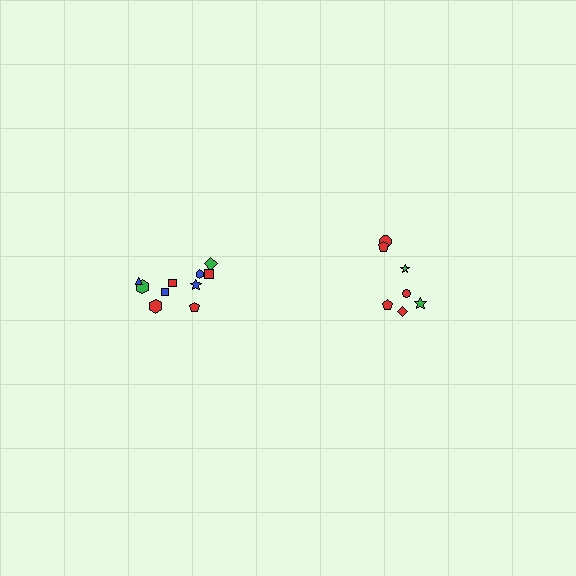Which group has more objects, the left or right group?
The left group.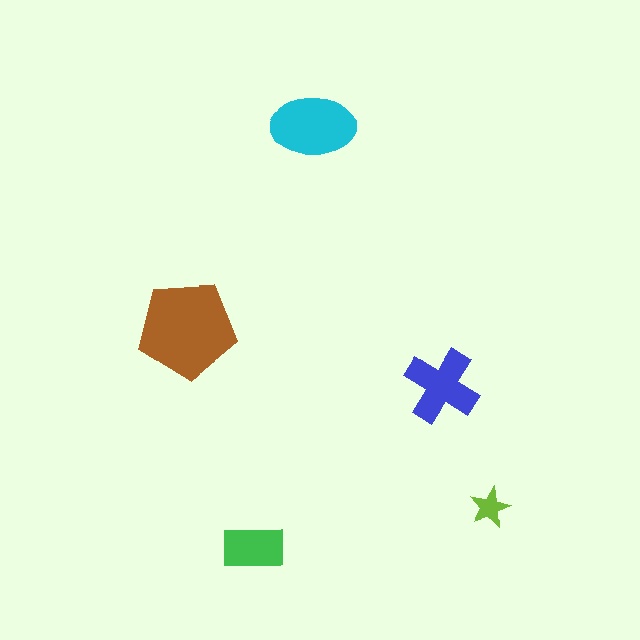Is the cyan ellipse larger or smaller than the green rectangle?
Larger.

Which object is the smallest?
The lime star.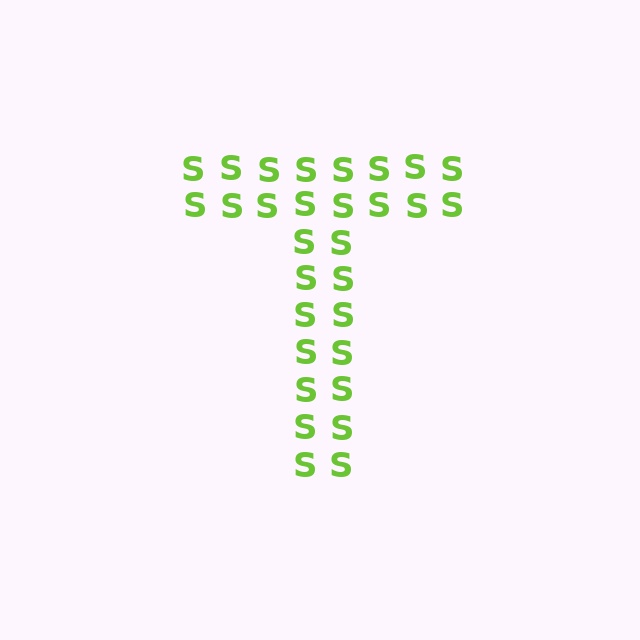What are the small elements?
The small elements are letter S's.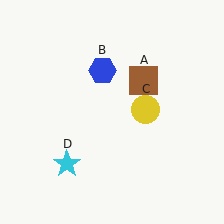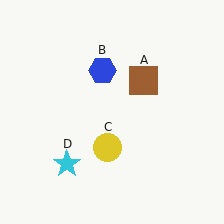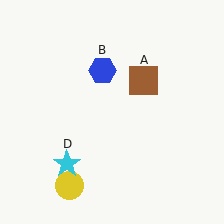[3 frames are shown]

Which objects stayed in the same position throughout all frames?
Brown square (object A) and blue hexagon (object B) and cyan star (object D) remained stationary.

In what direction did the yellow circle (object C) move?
The yellow circle (object C) moved down and to the left.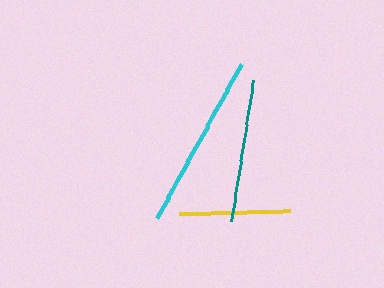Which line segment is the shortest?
The yellow line is the shortest at approximately 111 pixels.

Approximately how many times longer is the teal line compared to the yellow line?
The teal line is approximately 1.3 times the length of the yellow line.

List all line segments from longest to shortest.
From longest to shortest: cyan, teal, yellow.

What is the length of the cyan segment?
The cyan segment is approximately 177 pixels long.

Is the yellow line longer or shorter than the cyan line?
The cyan line is longer than the yellow line.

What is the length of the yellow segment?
The yellow segment is approximately 111 pixels long.